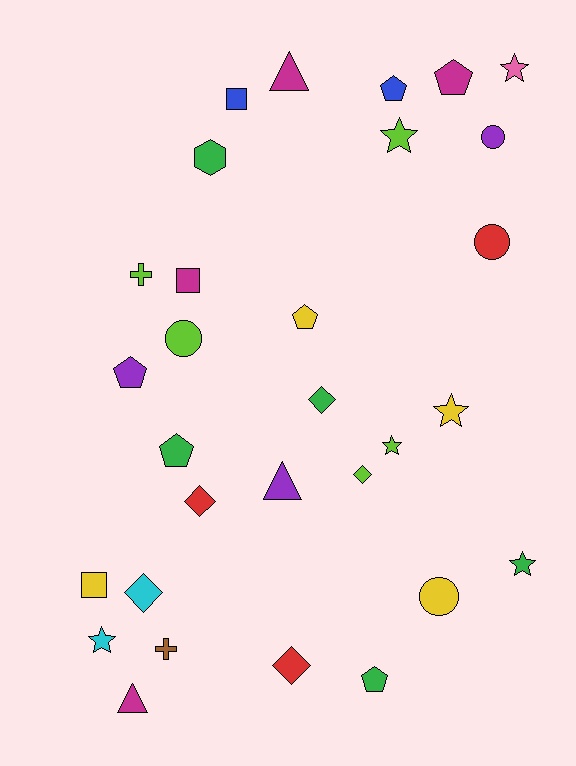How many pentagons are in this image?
There are 6 pentagons.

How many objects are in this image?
There are 30 objects.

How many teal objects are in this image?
There are no teal objects.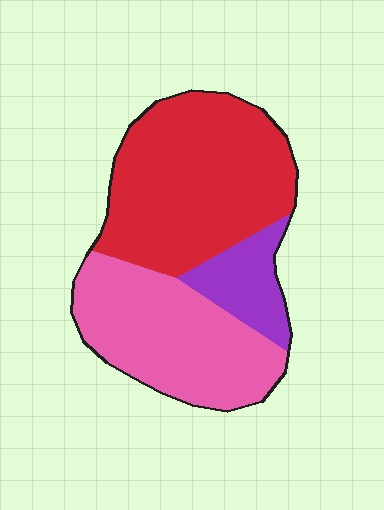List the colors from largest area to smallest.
From largest to smallest: red, pink, purple.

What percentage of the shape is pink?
Pink covers about 40% of the shape.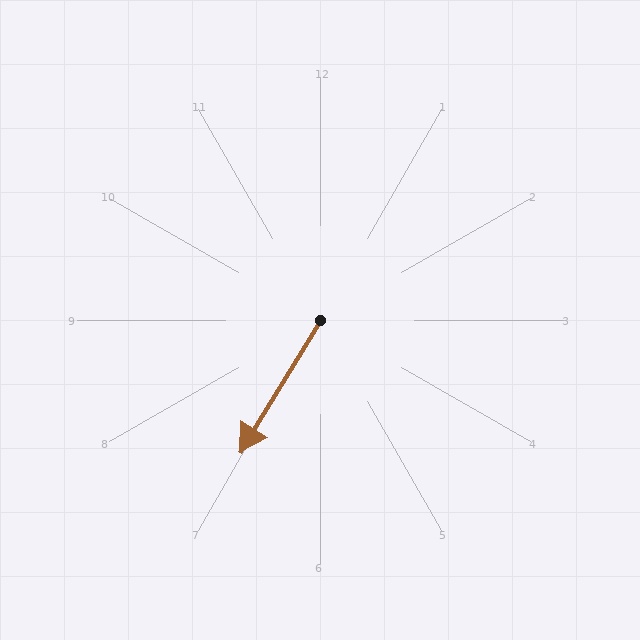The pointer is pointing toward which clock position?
Roughly 7 o'clock.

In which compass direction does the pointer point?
Southwest.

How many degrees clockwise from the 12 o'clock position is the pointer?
Approximately 211 degrees.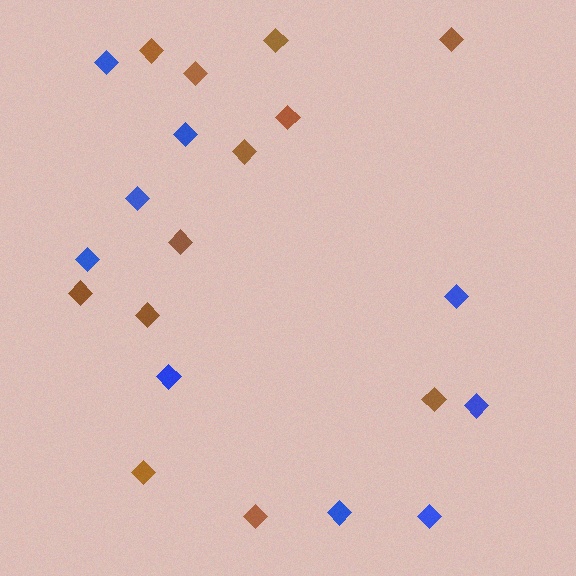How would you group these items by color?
There are 2 groups: one group of blue diamonds (9) and one group of brown diamonds (12).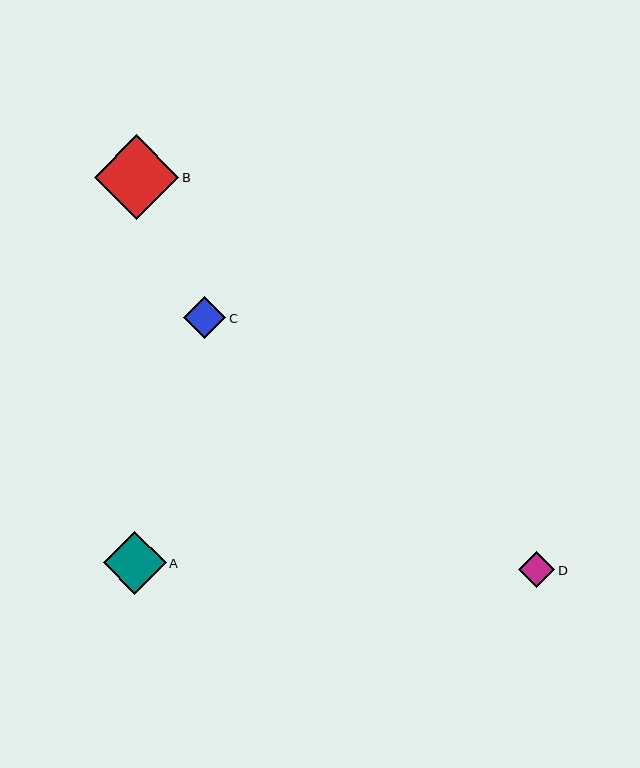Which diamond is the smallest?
Diamond D is the smallest with a size of approximately 36 pixels.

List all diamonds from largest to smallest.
From largest to smallest: B, A, C, D.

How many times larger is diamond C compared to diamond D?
Diamond C is approximately 1.2 times the size of diamond D.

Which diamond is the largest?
Diamond B is the largest with a size of approximately 84 pixels.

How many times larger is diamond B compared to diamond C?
Diamond B is approximately 2.0 times the size of diamond C.